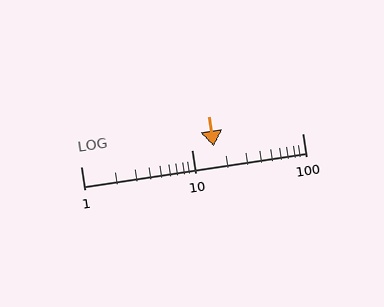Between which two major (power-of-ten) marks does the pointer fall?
The pointer is between 10 and 100.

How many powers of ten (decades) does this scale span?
The scale spans 2 decades, from 1 to 100.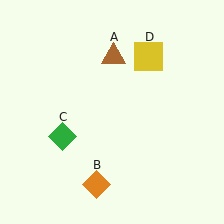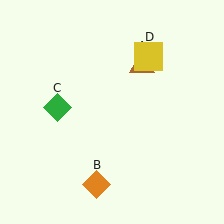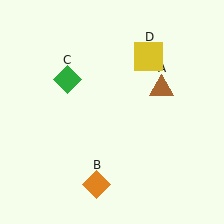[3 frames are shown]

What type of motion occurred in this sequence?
The brown triangle (object A), green diamond (object C) rotated clockwise around the center of the scene.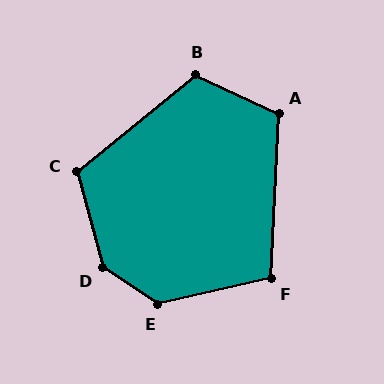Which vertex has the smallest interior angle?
F, at approximately 105 degrees.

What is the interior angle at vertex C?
Approximately 114 degrees (obtuse).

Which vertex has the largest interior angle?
D, at approximately 138 degrees.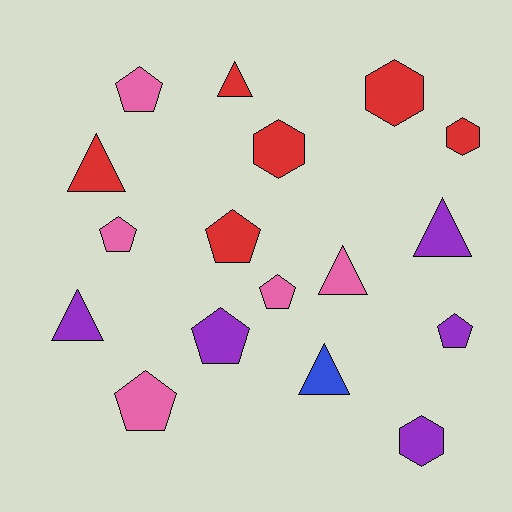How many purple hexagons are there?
There is 1 purple hexagon.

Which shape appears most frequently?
Pentagon, with 7 objects.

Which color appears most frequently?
Red, with 6 objects.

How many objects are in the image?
There are 17 objects.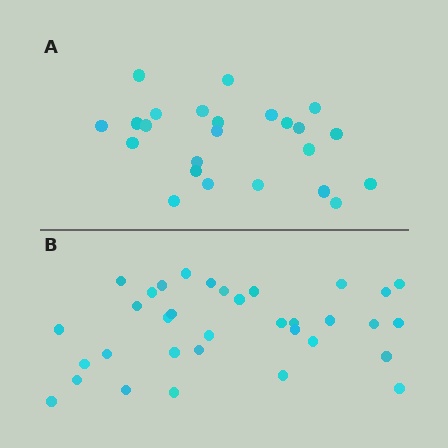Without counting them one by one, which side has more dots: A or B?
Region B (the bottom region) has more dots.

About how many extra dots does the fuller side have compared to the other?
Region B has roughly 10 or so more dots than region A.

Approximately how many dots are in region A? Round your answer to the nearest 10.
About 20 dots. (The exact count is 24, which rounds to 20.)